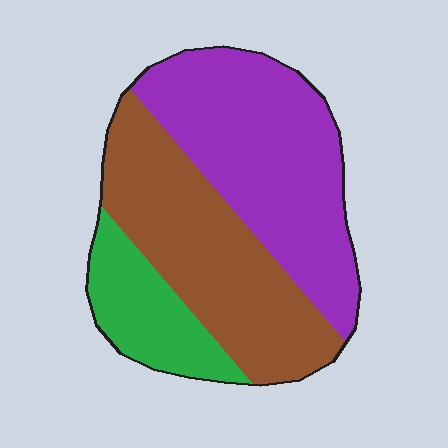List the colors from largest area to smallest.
From largest to smallest: purple, brown, green.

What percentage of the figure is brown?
Brown takes up about two fifths (2/5) of the figure.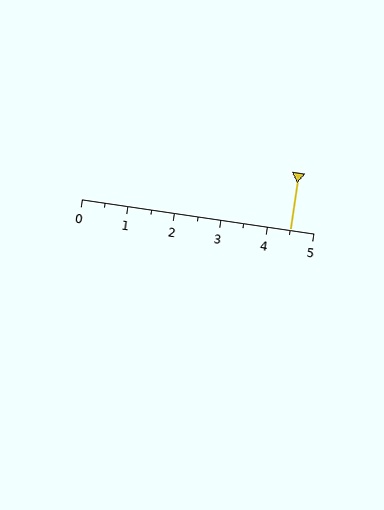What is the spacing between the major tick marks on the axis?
The major ticks are spaced 1 apart.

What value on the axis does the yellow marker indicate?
The marker indicates approximately 4.5.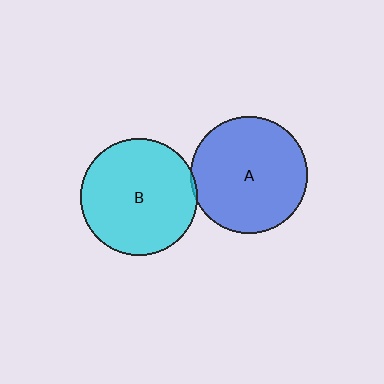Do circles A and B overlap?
Yes.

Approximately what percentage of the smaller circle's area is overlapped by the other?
Approximately 5%.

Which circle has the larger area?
Circle B (cyan).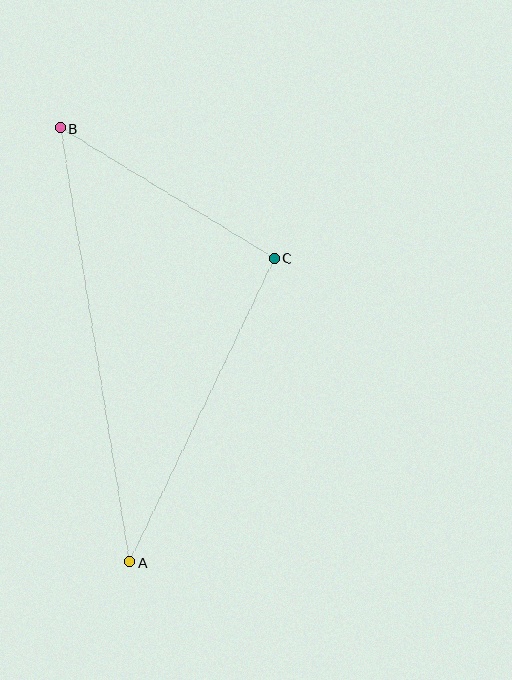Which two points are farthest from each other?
Points A and B are farthest from each other.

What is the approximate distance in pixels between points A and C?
The distance between A and C is approximately 337 pixels.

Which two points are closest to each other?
Points B and C are closest to each other.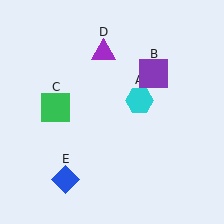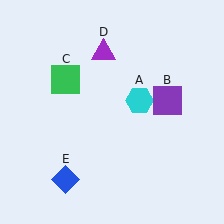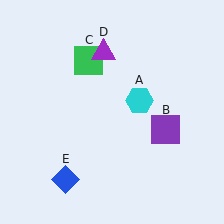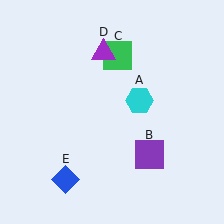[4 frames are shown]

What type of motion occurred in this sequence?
The purple square (object B), green square (object C) rotated clockwise around the center of the scene.